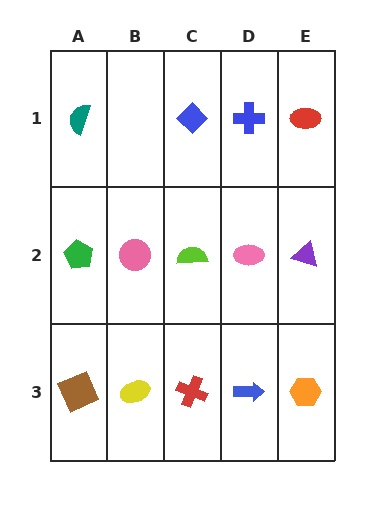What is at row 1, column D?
A blue cross.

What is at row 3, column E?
An orange hexagon.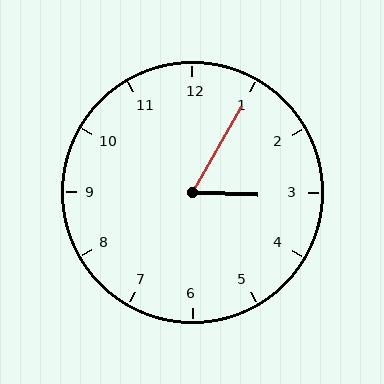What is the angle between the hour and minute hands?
Approximately 62 degrees.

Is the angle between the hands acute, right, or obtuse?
It is acute.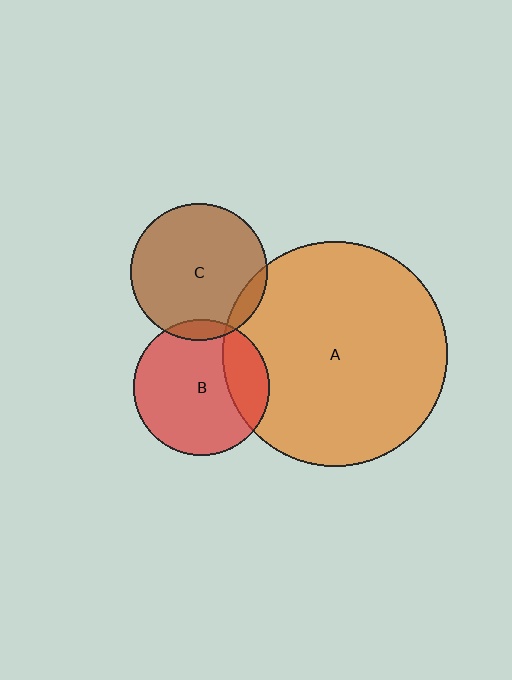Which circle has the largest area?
Circle A (orange).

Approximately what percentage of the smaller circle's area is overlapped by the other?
Approximately 10%.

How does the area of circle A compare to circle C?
Approximately 2.7 times.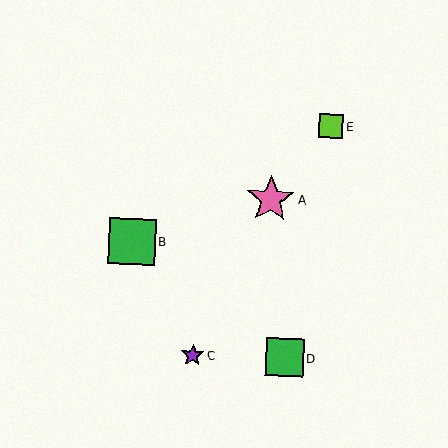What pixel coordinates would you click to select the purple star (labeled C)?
Click at (192, 355) to select the purple star C.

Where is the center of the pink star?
The center of the pink star is at (271, 199).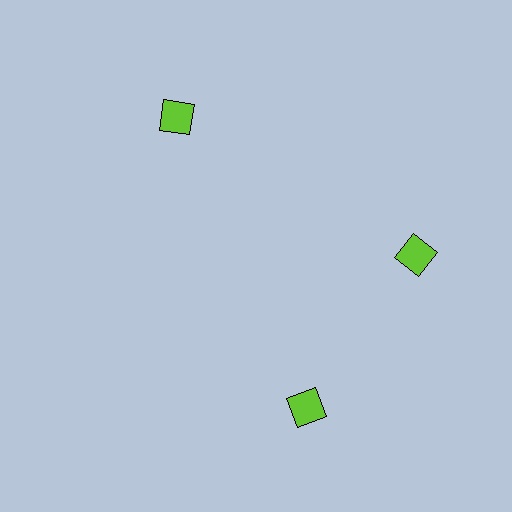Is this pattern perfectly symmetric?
No. The 3 lime diamonds are arranged in a ring, but one element near the 7 o'clock position is rotated out of alignment along the ring, breaking the 3-fold rotational symmetry.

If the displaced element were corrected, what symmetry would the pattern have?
It would have 3-fold rotational symmetry — the pattern would map onto itself every 120 degrees.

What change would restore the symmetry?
The symmetry would be restored by rotating it back into even spacing with its neighbors so that all 3 diamonds sit at equal angles and equal distance from the center.